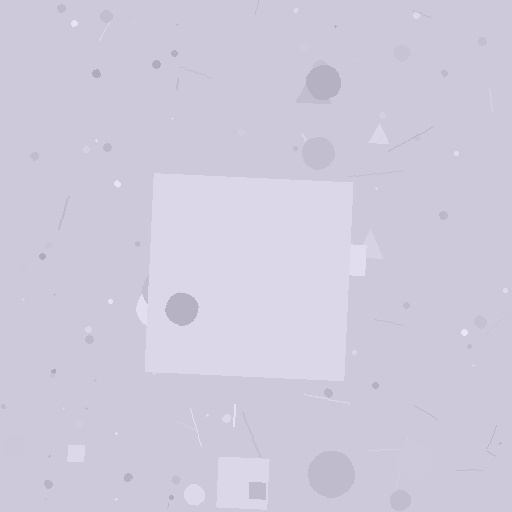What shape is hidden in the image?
A square is hidden in the image.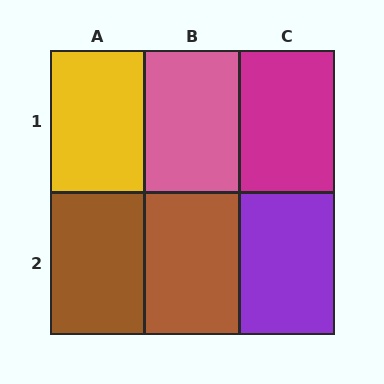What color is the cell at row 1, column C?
Magenta.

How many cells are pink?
1 cell is pink.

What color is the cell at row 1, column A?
Yellow.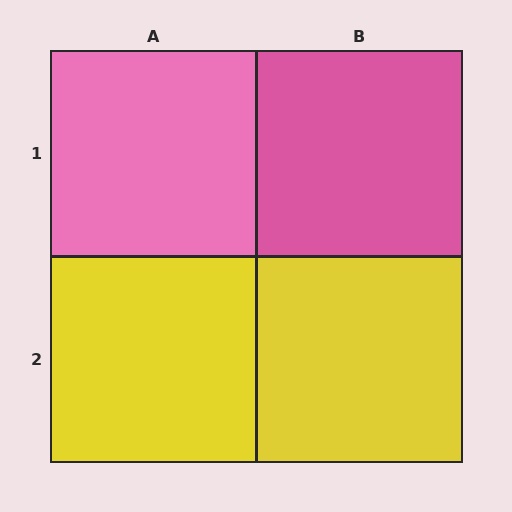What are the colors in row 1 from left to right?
Pink, pink.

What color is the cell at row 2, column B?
Yellow.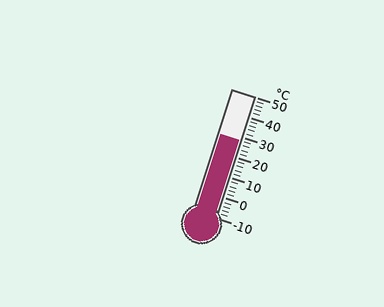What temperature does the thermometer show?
The thermometer shows approximately 28°C.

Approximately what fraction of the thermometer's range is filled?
The thermometer is filled to approximately 65% of its range.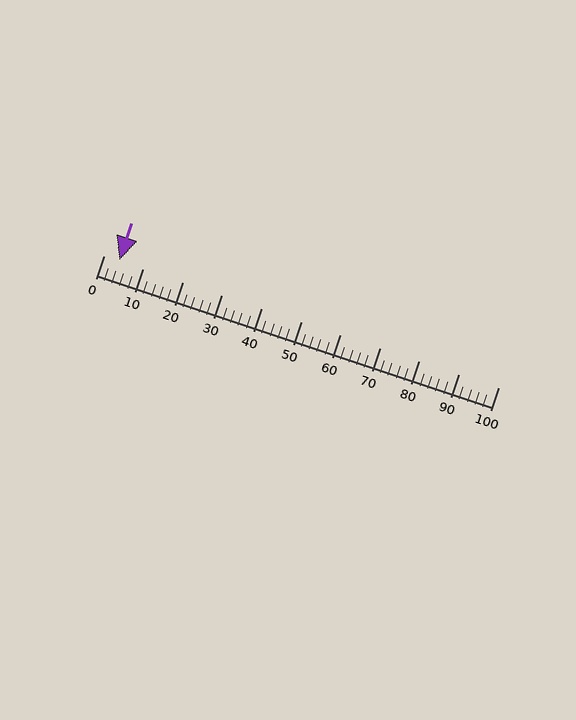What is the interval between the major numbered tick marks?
The major tick marks are spaced 10 units apart.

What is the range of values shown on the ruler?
The ruler shows values from 0 to 100.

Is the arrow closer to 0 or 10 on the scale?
The arrow is closer to 0.